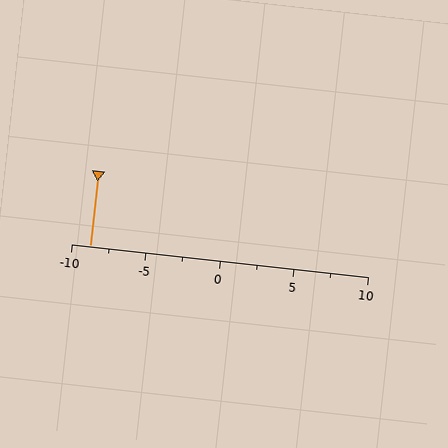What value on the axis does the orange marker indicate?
The marker indicates approximately -8.8.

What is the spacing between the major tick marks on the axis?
The major ticks are spaced 5 apart.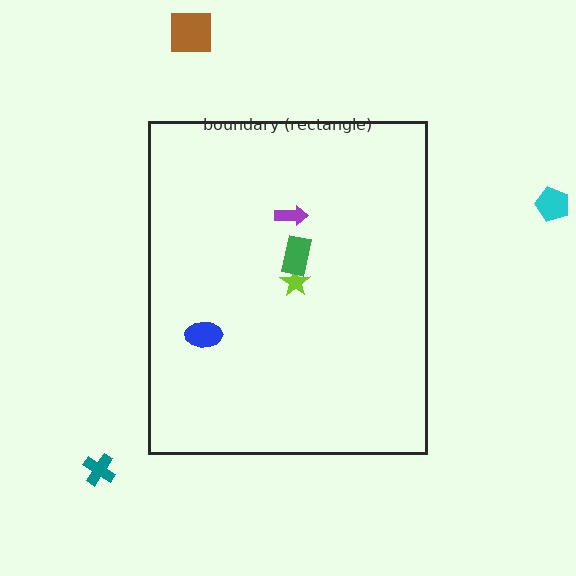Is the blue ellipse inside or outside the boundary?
Inside.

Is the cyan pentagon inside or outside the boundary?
Outside.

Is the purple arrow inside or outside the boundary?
Inside.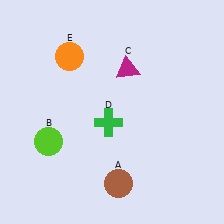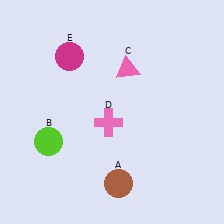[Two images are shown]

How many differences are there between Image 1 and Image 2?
There are 3 differences between the two images.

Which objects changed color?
C changed from magenta to pink. D changed from green to pink. E changed from orange to magenta.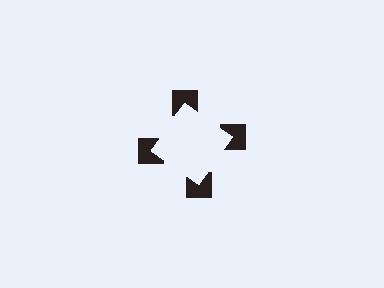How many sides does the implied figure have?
4 sides.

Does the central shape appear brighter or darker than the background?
It typically appears slightly brighter than the background, even though no actual brightness change is drawn.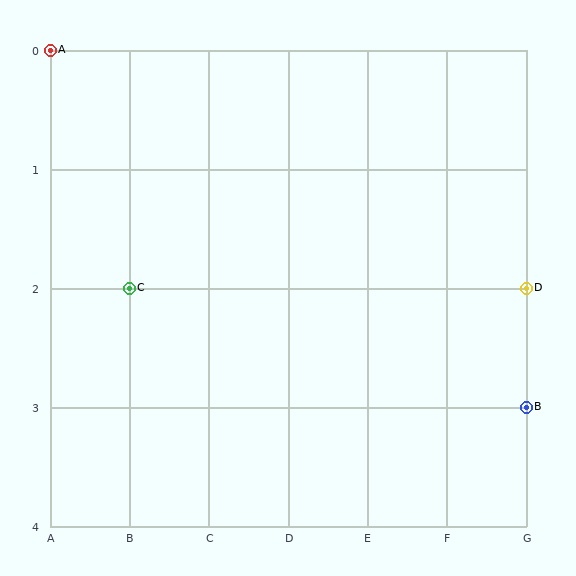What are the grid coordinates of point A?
Point A is at grid coordinates (A, 0).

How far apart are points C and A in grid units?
Points C and A are 1 column and 2 rows apart (about 2.2 grid units diagonally).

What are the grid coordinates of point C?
Point C is at grid coordinates (B, 2).